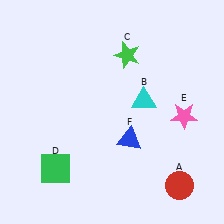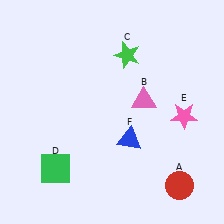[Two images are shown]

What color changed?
The triangle (B) changed from cyan in Image 1 to pink in Image 2.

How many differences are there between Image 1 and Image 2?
There is 1 difference between the two images.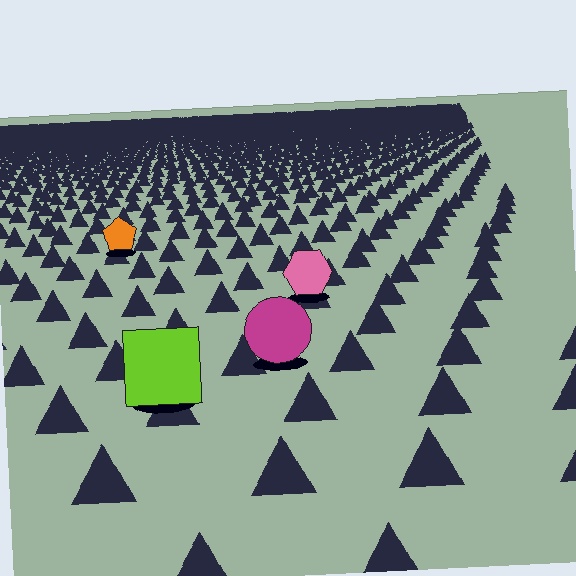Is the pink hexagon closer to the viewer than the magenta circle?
No. The magenta circle is closer — you can tell from the texture gradient: the ground texture is coarser near it.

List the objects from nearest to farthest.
From nearest to farthest: the lime square, the magenta circle, the pink hexagon, the orange pentagon.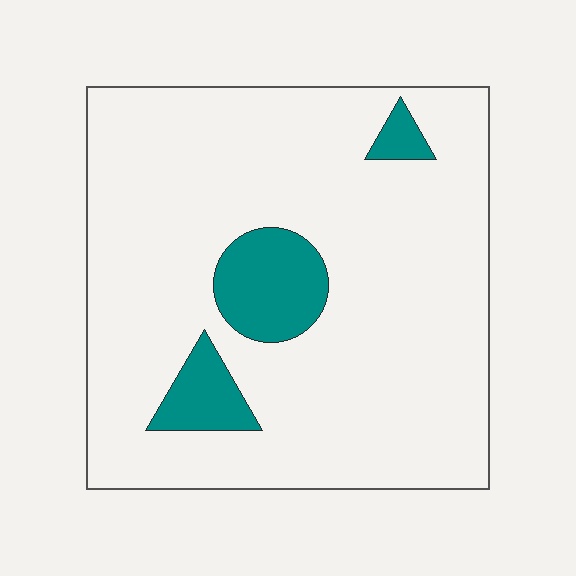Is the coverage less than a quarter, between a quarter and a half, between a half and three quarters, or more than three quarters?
Less than a quarter.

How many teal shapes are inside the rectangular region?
3.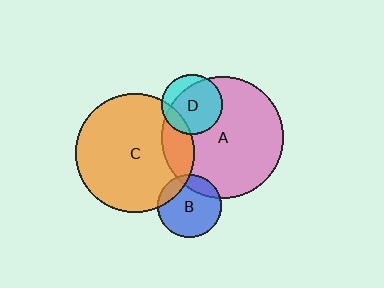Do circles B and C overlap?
Yes.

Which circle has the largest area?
Circle A (pink).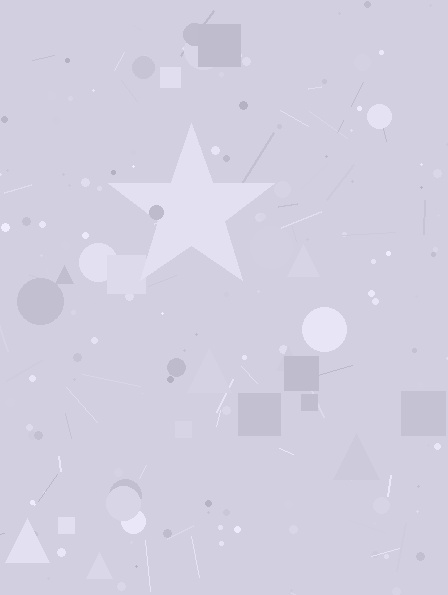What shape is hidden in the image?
A star is hidden in the image.